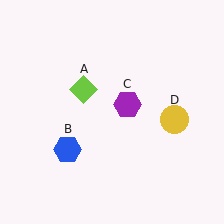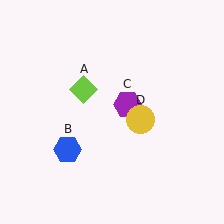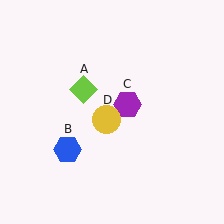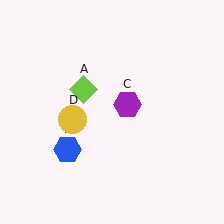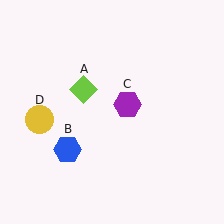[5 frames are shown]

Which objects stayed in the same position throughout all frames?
Lime diamond (object A) and blue hexagon (object B) and purple hexagon (object C) remained stationary.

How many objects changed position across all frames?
1 object changed position: yellow circle (object D).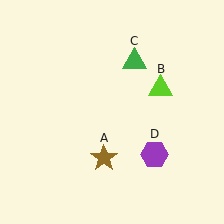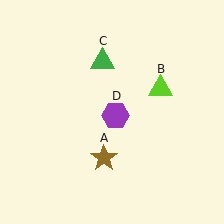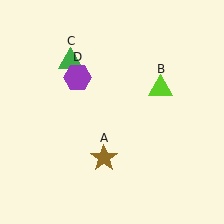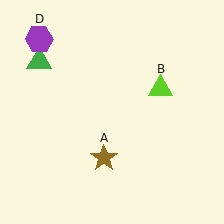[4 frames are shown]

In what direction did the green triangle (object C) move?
The green triangle (object C) moved left.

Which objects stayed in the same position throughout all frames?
Brown star (object A) and lime triangle (object B) remained stationary.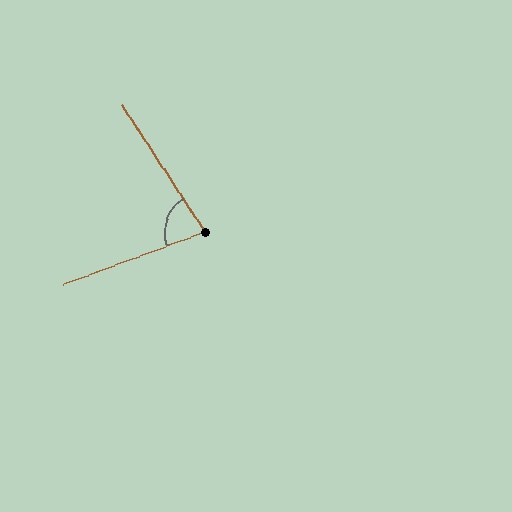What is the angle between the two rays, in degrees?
Approximately 77 degrees.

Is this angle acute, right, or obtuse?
It is acute.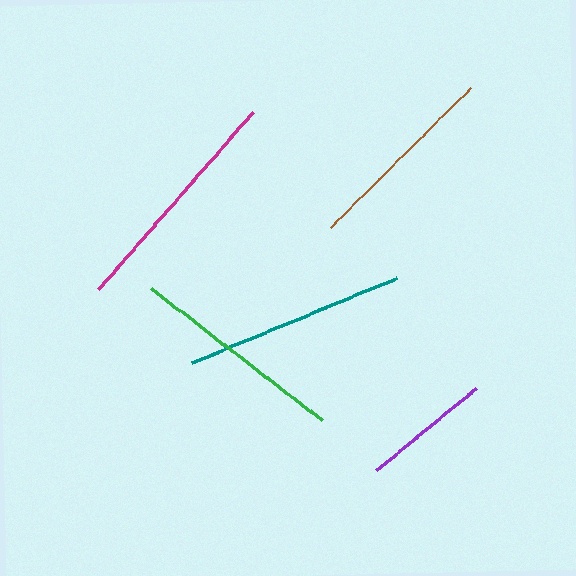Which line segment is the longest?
The magenta line is the longest at approximately 236 pixels.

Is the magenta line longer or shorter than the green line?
The magenta line is longer than the green line.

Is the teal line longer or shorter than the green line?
The teal line is longer than the green line.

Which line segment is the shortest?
The purple line is the shortest at approximately 130 pixels.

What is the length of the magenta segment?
The magenta segment is approximately 236 pixels long.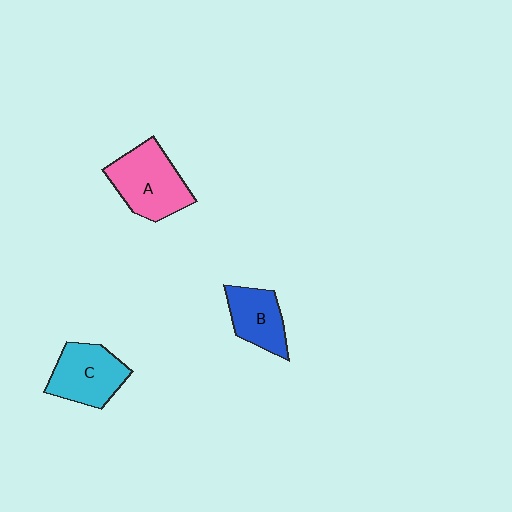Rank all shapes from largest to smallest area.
From largest to smallest: A (pink), C (cyan), B (blue).